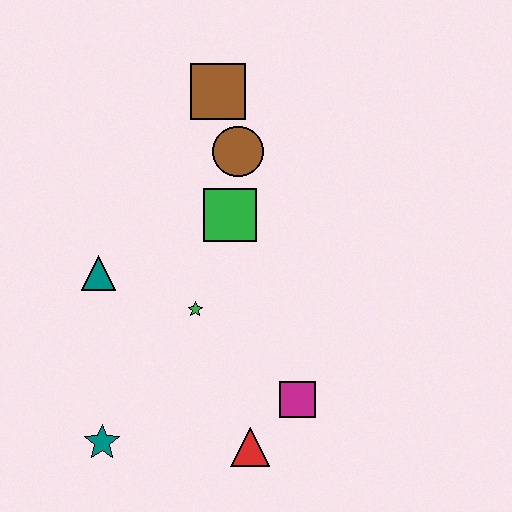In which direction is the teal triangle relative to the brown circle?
The teal triangle is to the left of the brown circle.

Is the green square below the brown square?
Yes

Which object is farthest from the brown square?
The teal star is farthest from the brown square.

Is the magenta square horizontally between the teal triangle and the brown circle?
No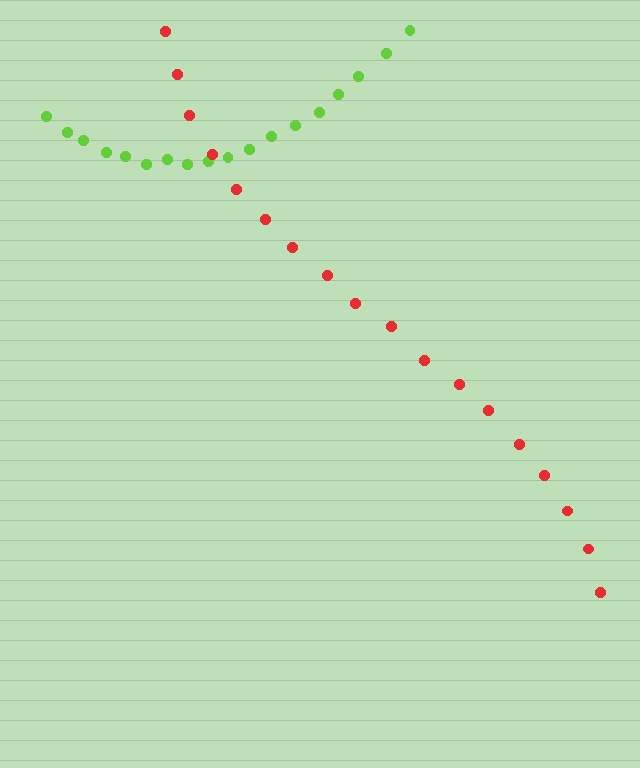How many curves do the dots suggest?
There are 2 distinct paths.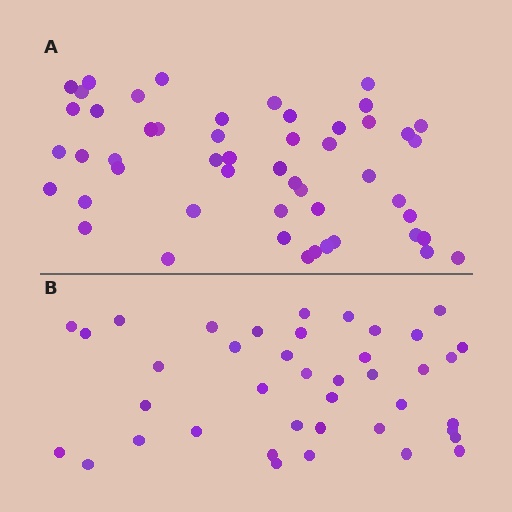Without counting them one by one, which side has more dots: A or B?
Region A (the top region) has more dots.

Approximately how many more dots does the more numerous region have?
Region A has roughly 12 or so more dots than region B.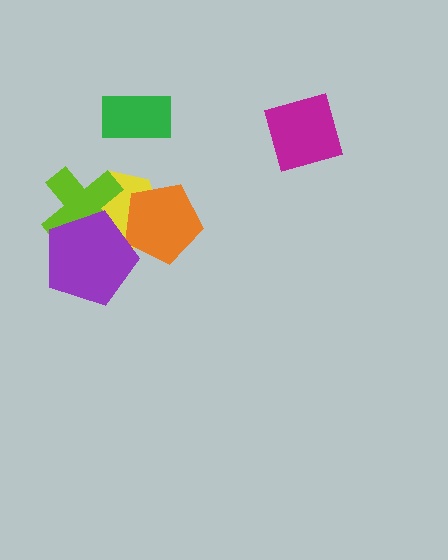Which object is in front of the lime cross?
The purple pentagon is in front of the lime cross.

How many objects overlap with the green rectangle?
0 objects overlap with the green rectangle.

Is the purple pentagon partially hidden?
No, no other shape covers it.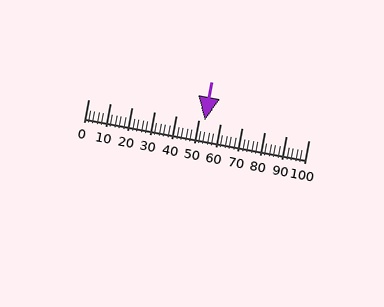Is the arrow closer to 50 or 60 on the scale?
The arrow is closer to 50.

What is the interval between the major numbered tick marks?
The major tick marks are spaced 10 units apart.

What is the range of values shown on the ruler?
The ruler shows values from 0 to 100.